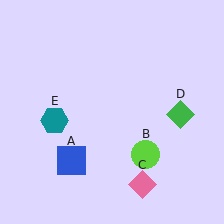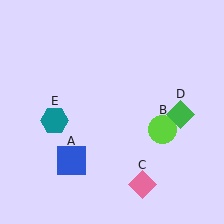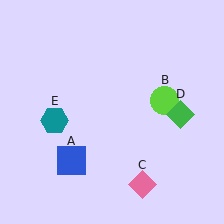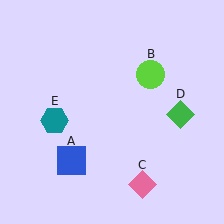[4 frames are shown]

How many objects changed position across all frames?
1 object changed position: lime circle (object B).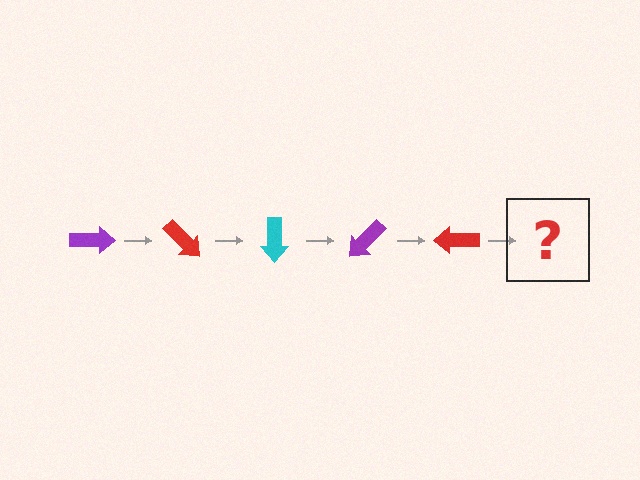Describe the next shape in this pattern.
It should be a cyan arrow, rotated 225 degrees from the start.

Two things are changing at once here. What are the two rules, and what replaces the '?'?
The two rules are that it rotates 45 degrees each step and the color cycles through purple, red, and cyan. The '?' should be a cyan arrow, rotated 225 degrees from the start.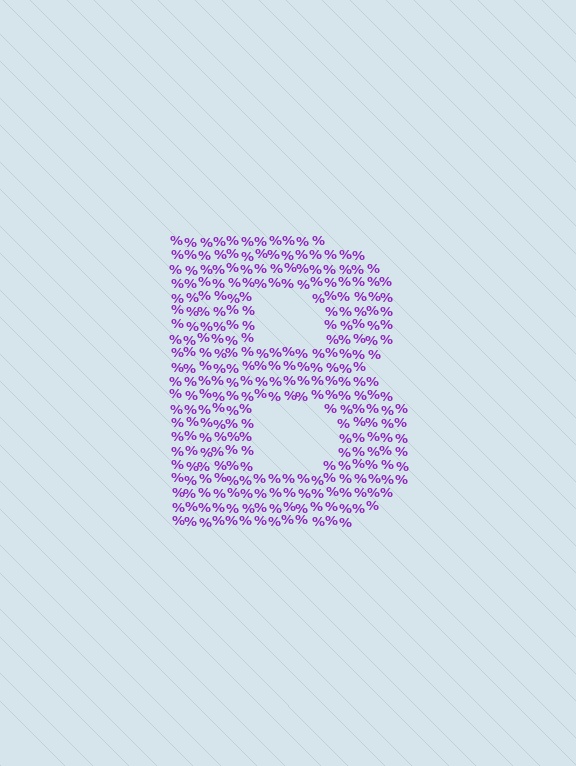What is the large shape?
The large shape is the letter B.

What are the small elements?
The small elements are percent signs.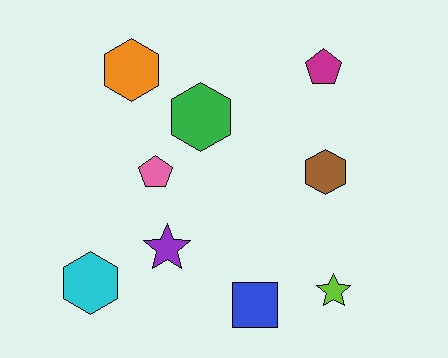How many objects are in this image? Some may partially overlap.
There are 9 objects.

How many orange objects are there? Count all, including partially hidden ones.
There is 1 orange object.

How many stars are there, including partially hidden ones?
There are 2 stars.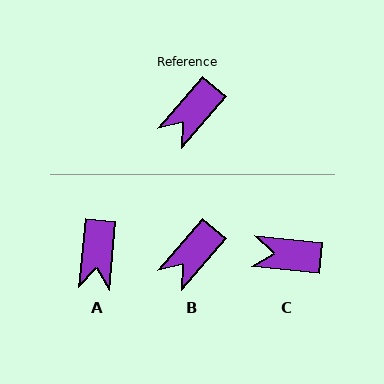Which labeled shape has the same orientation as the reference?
B.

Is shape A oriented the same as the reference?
No, it is off by about 36 degrees.